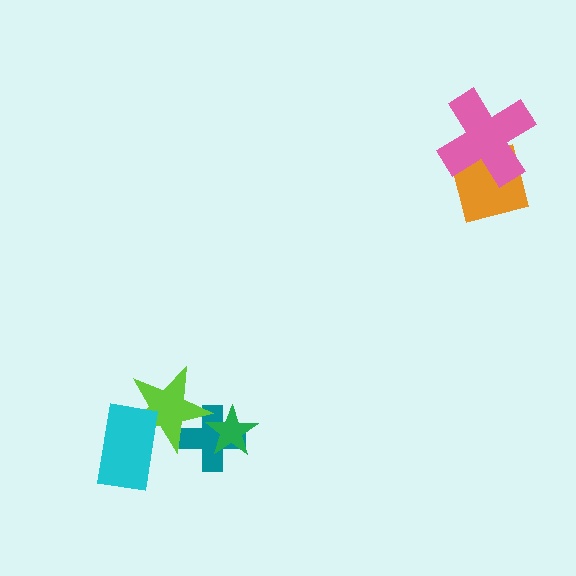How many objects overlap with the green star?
1 object overlaps with the green star.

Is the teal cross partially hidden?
Yes, it is partially covered by another shape.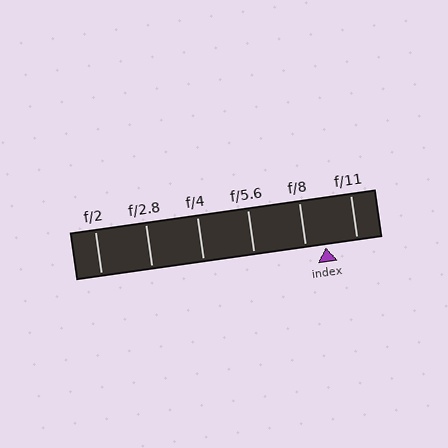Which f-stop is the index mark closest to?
The index mark is closest to f/8.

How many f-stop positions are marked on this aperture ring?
There are 6 f-stop positions marked.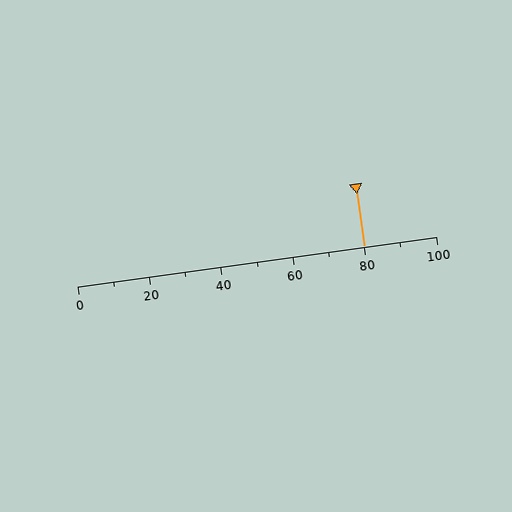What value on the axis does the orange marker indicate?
The marker indicates approximately 80.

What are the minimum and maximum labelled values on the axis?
The axis runs from 0 to 100.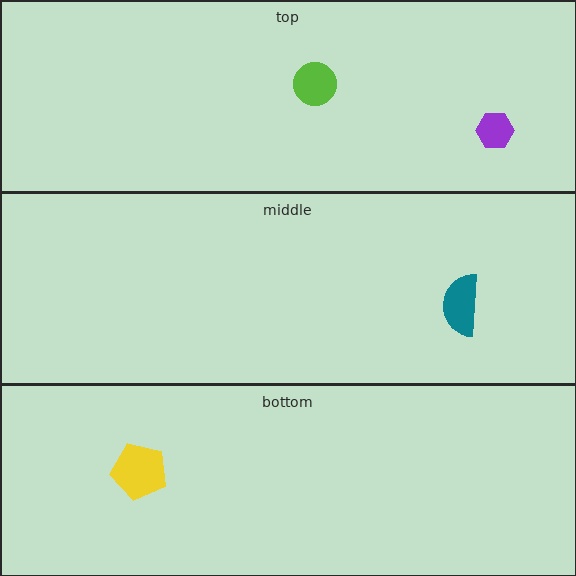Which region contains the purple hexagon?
The top region.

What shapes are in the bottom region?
The yellow pentagon.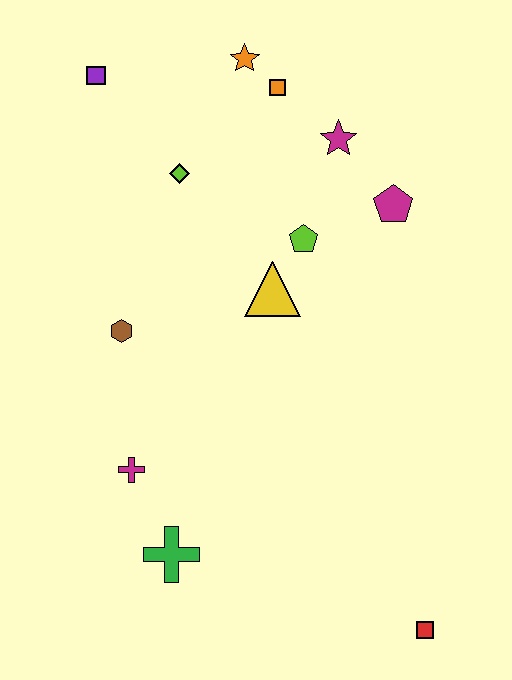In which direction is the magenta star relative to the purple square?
The magenta star is to the right of the purple square.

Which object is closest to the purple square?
The lime diamond is closest to the purple square.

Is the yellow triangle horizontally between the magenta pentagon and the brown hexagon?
Yes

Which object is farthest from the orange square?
The red square is farthest from the orange square.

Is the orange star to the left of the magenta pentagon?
Yes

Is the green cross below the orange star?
Yes